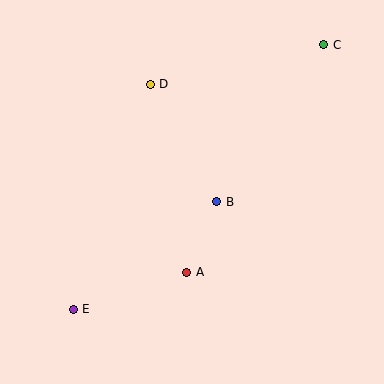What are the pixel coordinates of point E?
Point E is at (73, 309).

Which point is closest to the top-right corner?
Point C is closest to the top-right corner.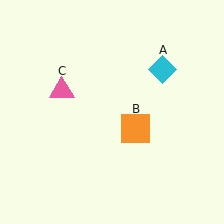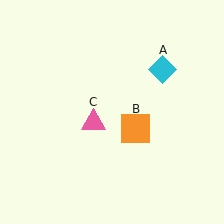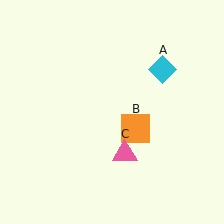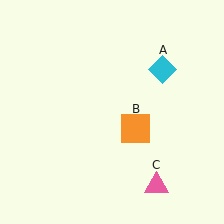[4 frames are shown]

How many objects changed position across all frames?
1 object changed position: pink triangle (object C).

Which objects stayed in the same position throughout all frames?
Cyan diamond (object A) and orange square (object B) remained stationary.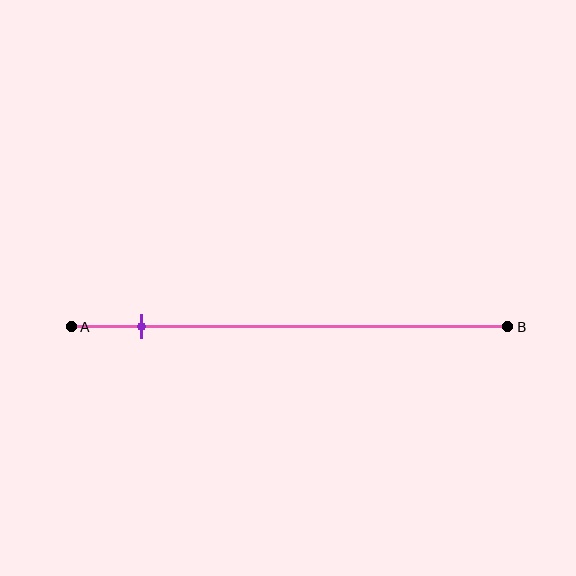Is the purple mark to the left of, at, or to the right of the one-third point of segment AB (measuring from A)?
The purple mark is to the left of the one-third point of segment AB.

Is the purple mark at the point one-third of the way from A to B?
No, the mark is at about 15% from A, not at the 33% one-third point.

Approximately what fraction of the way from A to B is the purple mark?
The purple mark is approximately 15% of the way from A to B.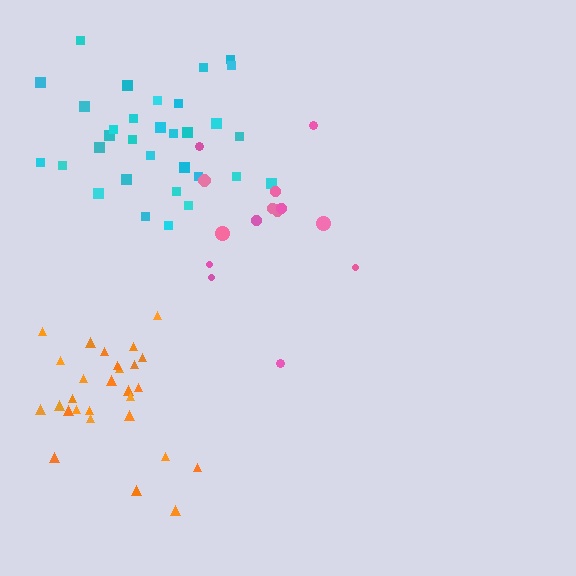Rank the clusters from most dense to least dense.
orange, cyan, pink.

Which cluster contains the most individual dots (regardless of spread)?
Cyan (32).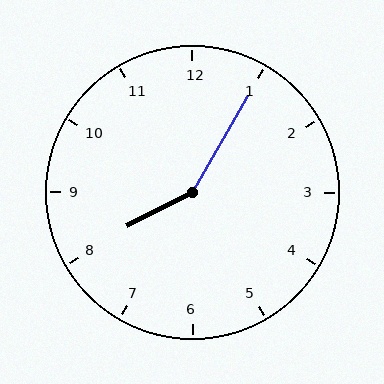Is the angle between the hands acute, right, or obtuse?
It is obtuse.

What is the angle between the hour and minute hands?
Approximately 148 degrees.